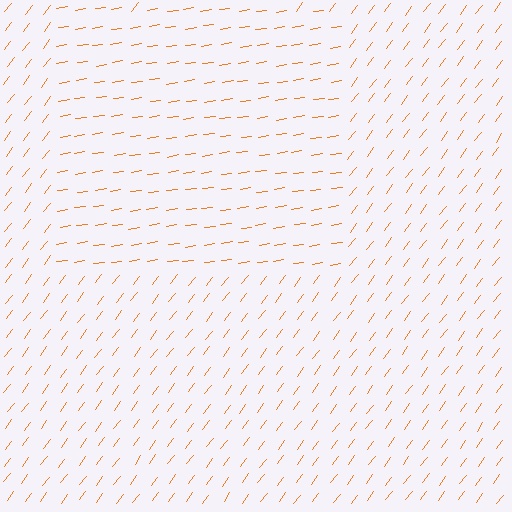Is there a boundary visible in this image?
Yes, there is a texture boundary formed by a change in line orientation.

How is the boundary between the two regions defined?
The boundary is defined purely by a change in line orientation (approximately 45 degrees difference). All lines are the same color and thickness.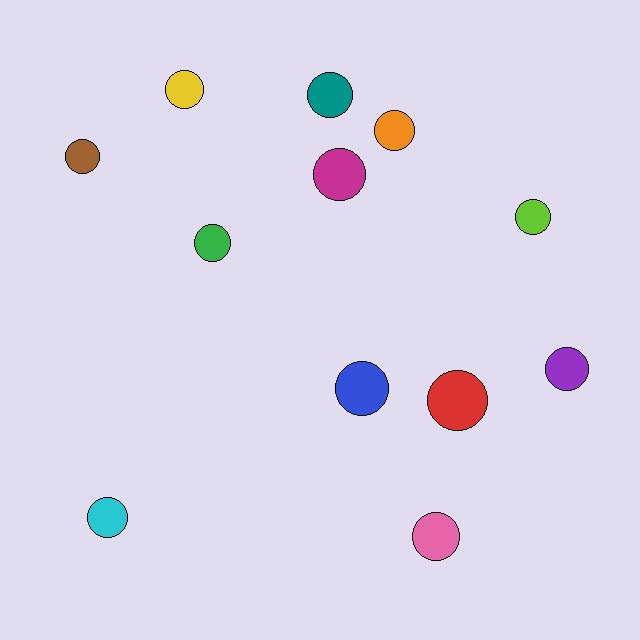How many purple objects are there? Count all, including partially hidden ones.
There is 1 purple object.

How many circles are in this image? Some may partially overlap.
There are 12 circles.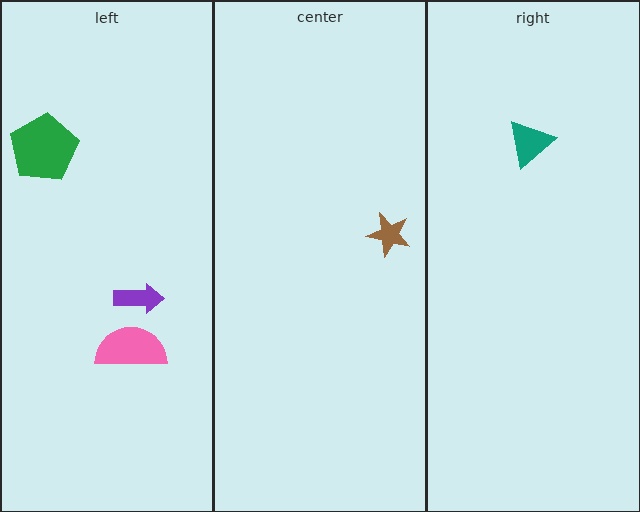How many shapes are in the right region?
1.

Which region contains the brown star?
The center region.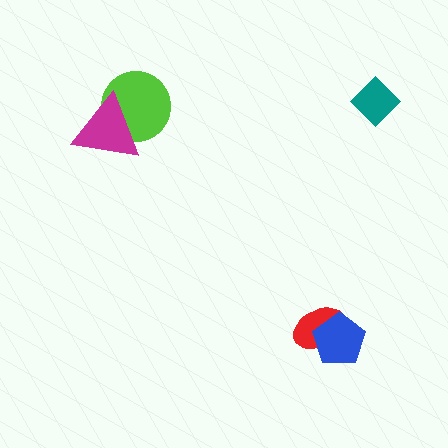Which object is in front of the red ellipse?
The blue pentagon is in front of the red ellipse.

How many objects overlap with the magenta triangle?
1 object overlaps with the magenta triangle.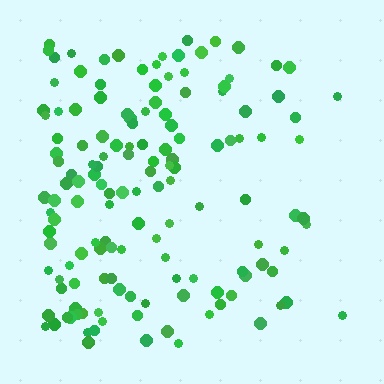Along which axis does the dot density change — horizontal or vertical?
Horizontal.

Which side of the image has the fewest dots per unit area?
The right.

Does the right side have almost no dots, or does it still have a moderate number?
Still a moderate number, just noticeably fewer than the left.